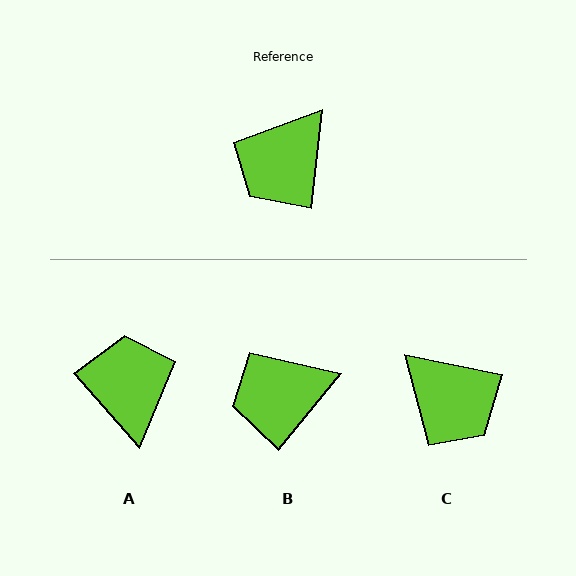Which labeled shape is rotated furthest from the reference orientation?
A, about 133 degrees away.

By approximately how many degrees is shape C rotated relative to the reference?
Approximately 84 degrees counter-clockwise.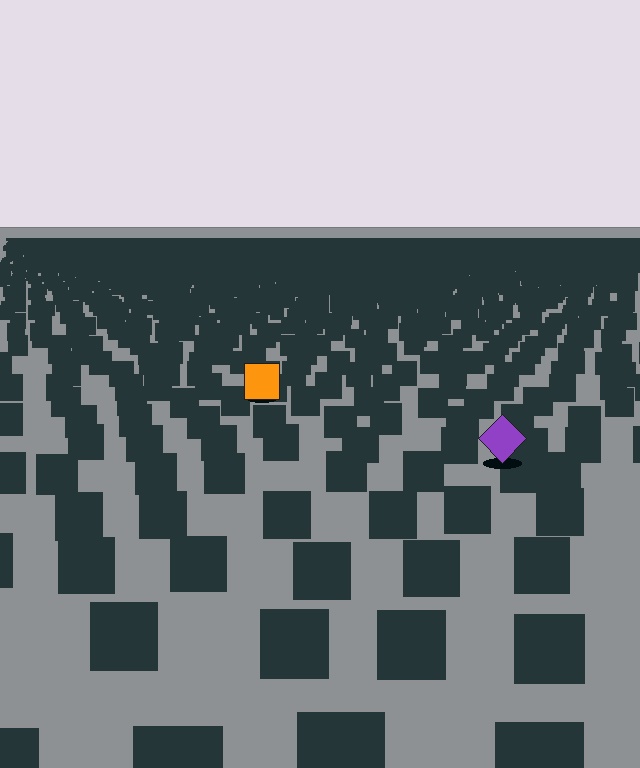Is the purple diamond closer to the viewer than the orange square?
Yes. The purple diamond is closer — you can tell from the texture gradient: the ground texture is coarser near it.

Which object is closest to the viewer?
The purple diamond is closest. The texture marks near it are larger and more spread out.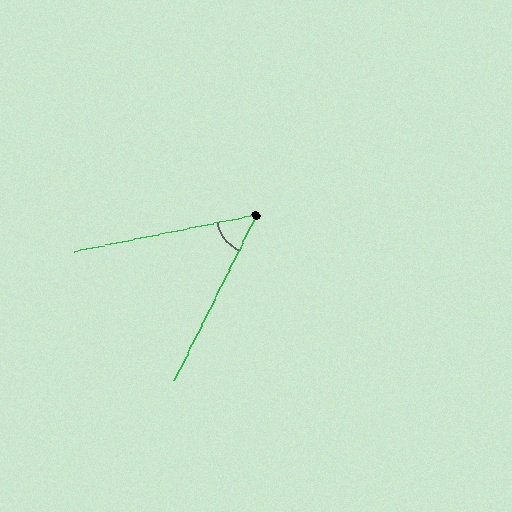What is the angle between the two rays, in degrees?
Approximately 52 degrees.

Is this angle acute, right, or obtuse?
It is acute.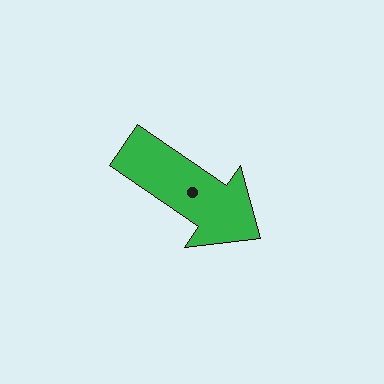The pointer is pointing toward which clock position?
Roughly 4 o'clock.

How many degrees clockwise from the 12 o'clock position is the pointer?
Approximately 124 degrees.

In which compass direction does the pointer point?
Southeast.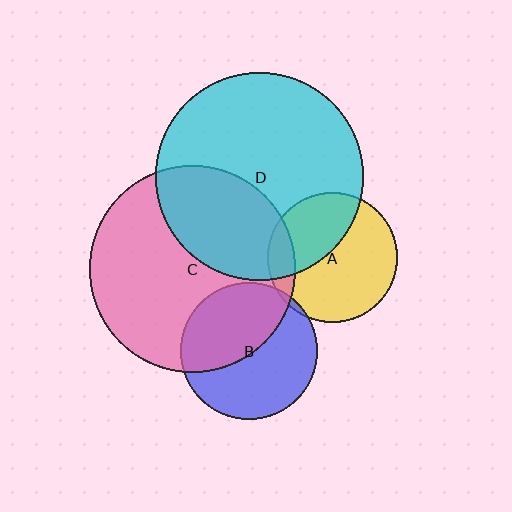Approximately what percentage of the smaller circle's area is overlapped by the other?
Approximately 45%.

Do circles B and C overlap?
Yes.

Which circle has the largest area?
Circle D (cyan).